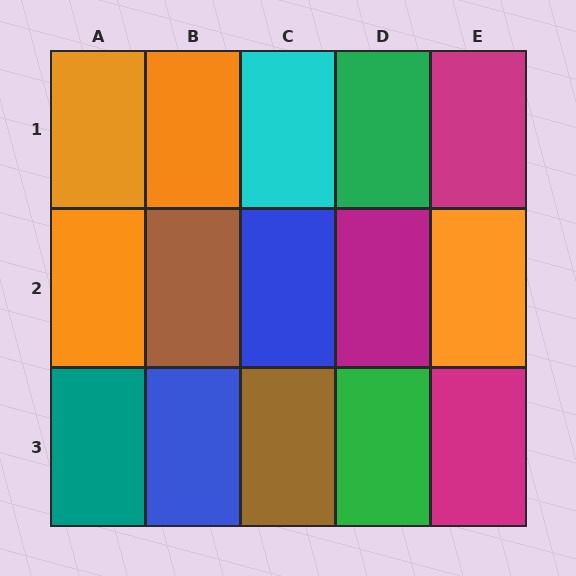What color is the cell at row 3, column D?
Green.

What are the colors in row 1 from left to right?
Orange, orange, cyan, green, magenta.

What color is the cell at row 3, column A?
Teal.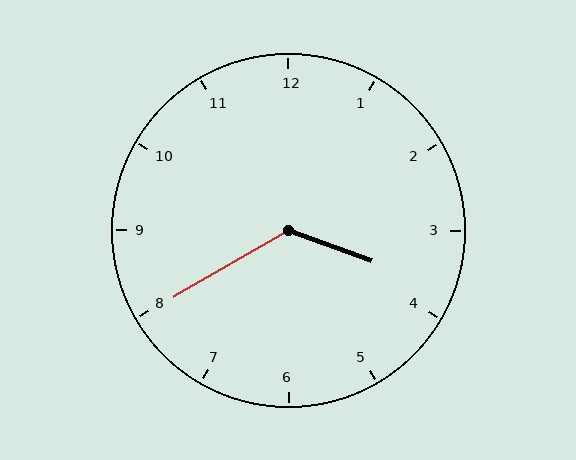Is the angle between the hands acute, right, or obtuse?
It is obtuse.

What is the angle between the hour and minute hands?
Approximately 130 degrees.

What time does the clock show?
3:40.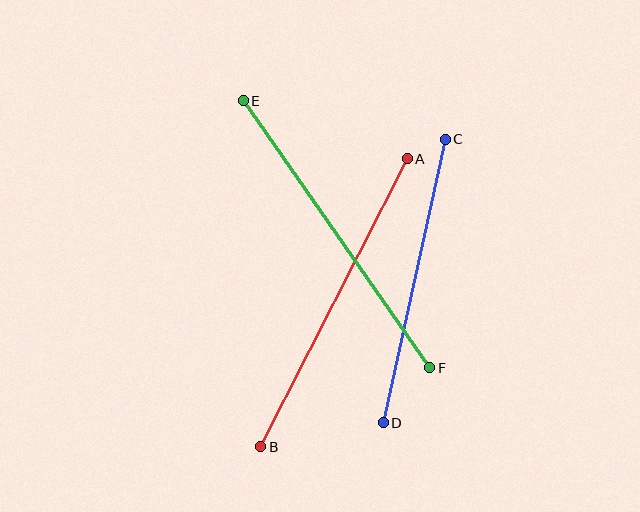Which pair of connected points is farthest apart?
Points E and F are farthest apart.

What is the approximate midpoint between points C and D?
The midpoint is at approximately (414, 281) pixels.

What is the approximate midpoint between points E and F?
The midpoint is at approximately (336, 234) pixels.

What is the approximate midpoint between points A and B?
The midpoint is at approximately (334, 303) pixels.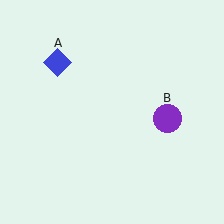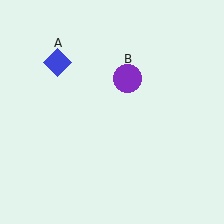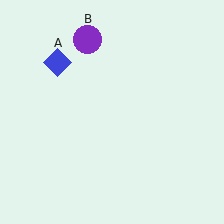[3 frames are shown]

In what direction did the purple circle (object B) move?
The purple circle (object B) moved up and to the left.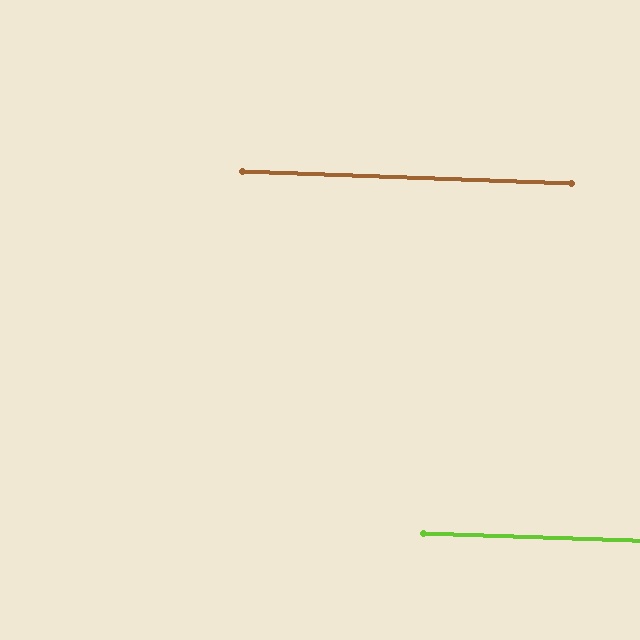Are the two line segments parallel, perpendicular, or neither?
Parallel — their directions differ by only 0.2°.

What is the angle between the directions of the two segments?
Approximately 0 degrees.